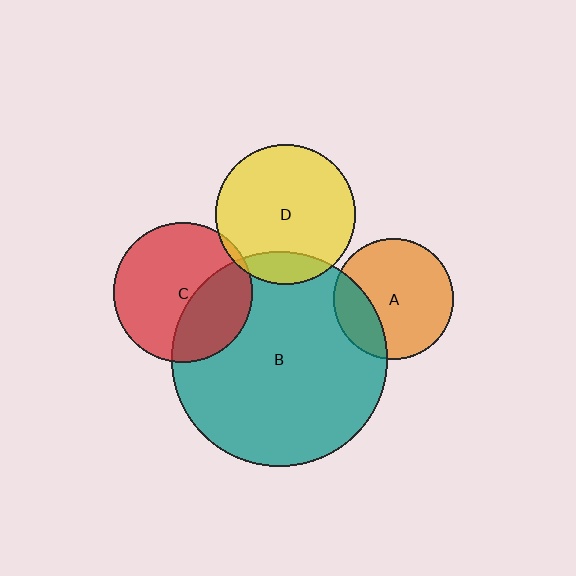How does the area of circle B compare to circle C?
Approximately 2.4 times.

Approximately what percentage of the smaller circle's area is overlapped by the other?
Approximately 15%.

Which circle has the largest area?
Circle B (teal).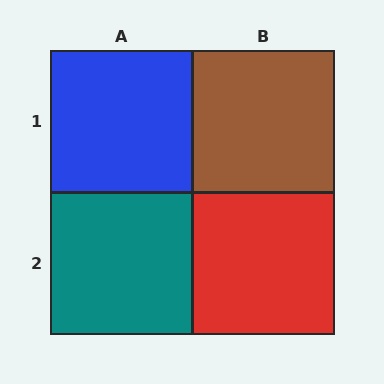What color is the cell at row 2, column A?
Teal.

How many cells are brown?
1 cell is brown.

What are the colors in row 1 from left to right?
Blue, brown.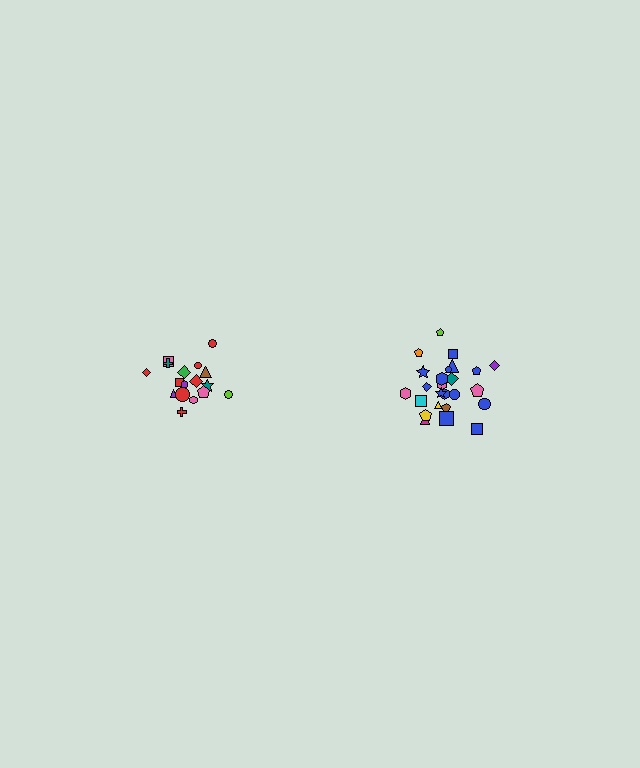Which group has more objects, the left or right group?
The right group.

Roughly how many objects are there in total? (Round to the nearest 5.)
Roughly 45 objects in total.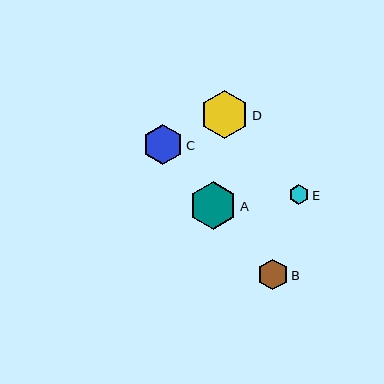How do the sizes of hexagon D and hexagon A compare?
Hexagon D and hexagon A are approximately the same size.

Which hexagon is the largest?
Hexagon D is the largest with a size of approximately 48 pixels.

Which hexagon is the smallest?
Hexagon E is the smallest with a size of approximately 20 pixels.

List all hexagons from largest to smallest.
From largest to smallest: D, A, C, B, E.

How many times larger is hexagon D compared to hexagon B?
Hexagon D is approximately 1.6 times the size of hexagon B.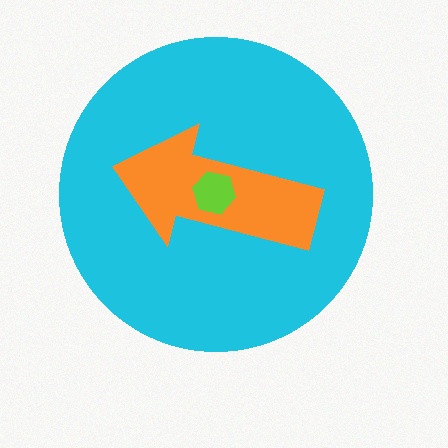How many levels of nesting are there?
3.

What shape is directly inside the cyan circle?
The orange arrow.